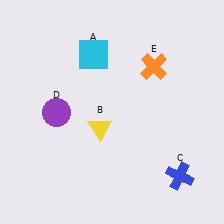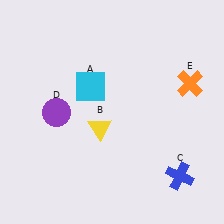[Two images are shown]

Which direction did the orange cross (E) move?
The orange cross (E) moved right.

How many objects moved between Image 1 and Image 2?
2 objects moved between the two images.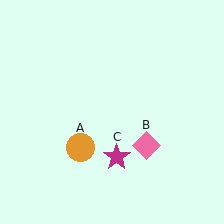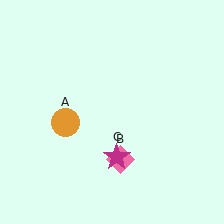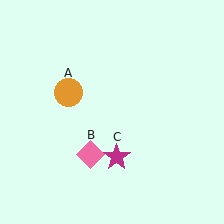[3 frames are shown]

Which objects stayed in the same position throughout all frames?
Magenta star (object C) remained stationary.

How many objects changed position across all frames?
2 objects changed position: orange circle (object A), pink diamond (object B).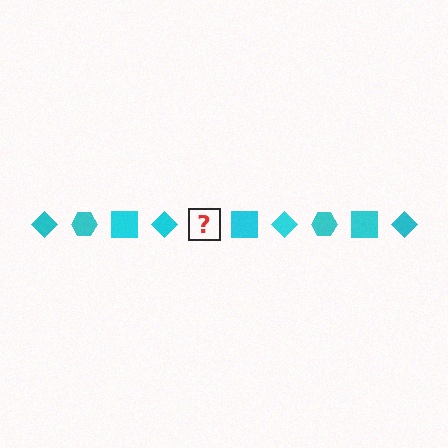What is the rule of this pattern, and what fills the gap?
The rule is that the pattern cycles through diamond, hexagon, square shapes in cyan. The gap should be filled with a cyan hexagon.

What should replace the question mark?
The question mark should be replaced with a cyan hexagon.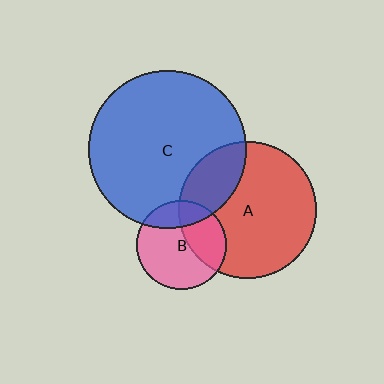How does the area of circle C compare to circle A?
Approximately 1.3 times.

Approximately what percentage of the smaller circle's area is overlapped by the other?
Approximately 20%.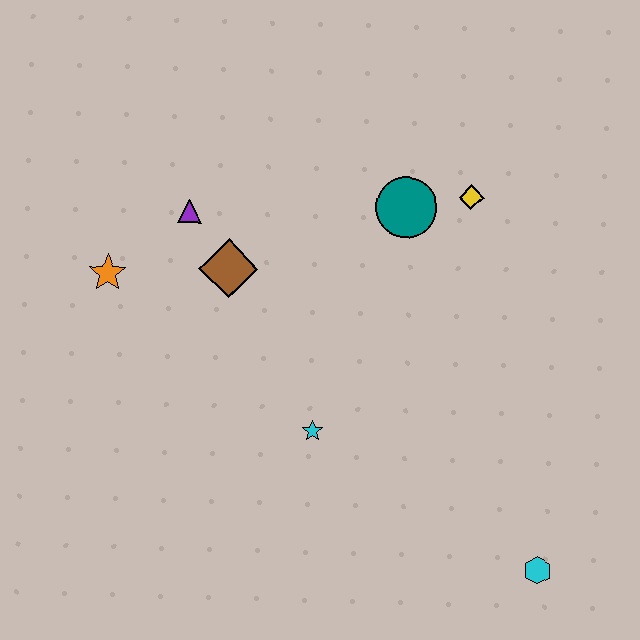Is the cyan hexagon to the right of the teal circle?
Yes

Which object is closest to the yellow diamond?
The teal circle is closest to the yellow diamond.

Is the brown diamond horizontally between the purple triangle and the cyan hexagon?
Yes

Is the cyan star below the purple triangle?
Yes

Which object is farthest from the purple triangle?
The cyan hexagon is farthest from the purple triangle.